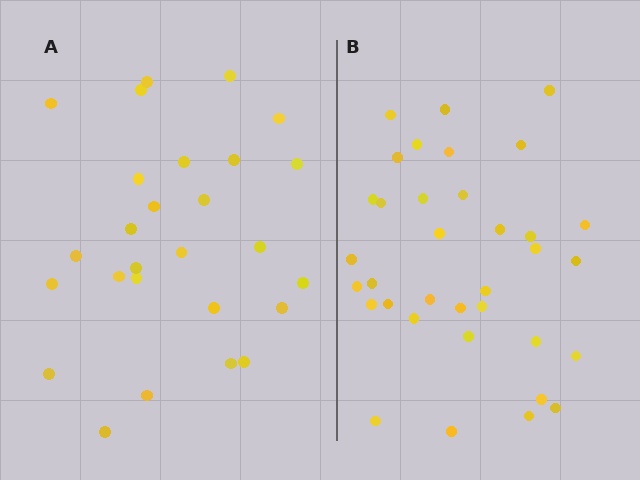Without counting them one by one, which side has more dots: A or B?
Region B (the right region) has more dots.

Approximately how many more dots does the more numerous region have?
Region B has roughly 8 or so more dots than region A.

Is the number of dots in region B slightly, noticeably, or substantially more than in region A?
Region B has noticeably more, but not dramatically so. The ratio is roughly 1.3 to 1.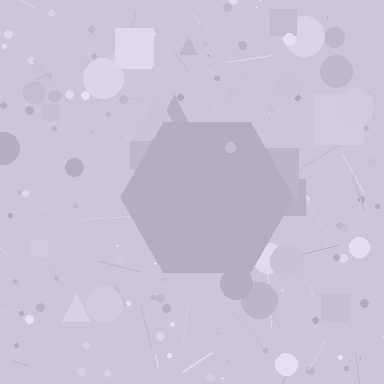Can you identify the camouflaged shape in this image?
The camouflaged shape is a hexagon.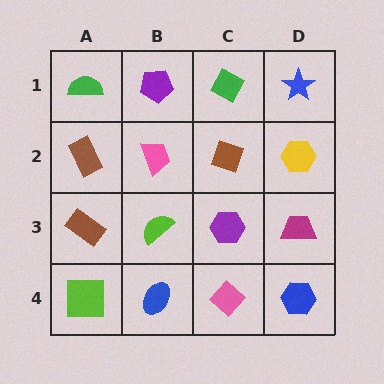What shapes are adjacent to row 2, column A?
A green semicircle (row 1, column A), a brown rectangle (row 3, column A), a pink trapezoid (row 2, column B).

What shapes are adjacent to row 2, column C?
A green diamond (row 1, column C), a purple hexagon (row 3, column C), a pink trapezoid (row 2, column B), a yellow hexagon (row 2, column D).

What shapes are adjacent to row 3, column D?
A yellow hexagon (row 2, column D), a blue hexagon (row 4, column D), a purple hexagon (row 3, column C).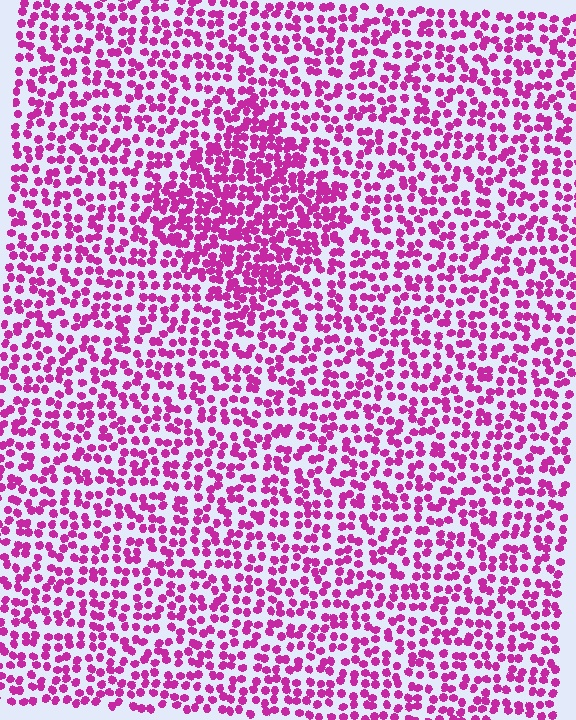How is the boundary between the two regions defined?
The boundary is defined by a change in element density (approximately 1.7x ratio). All elements are the same color, size, and shape.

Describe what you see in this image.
The image contains small magenta elements arranged at two different densities. A diamond-shaped region is visible where the elements are more densely packed than the surrounding area.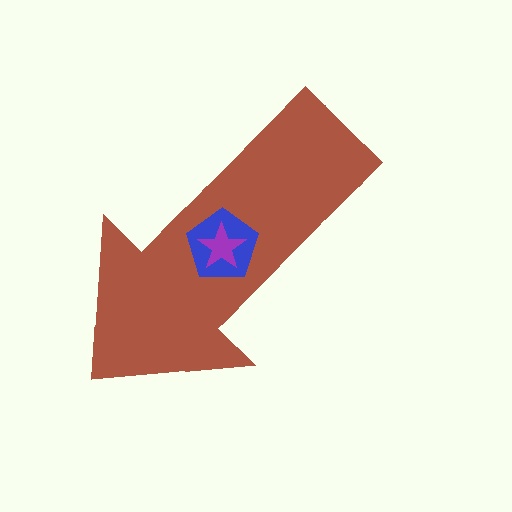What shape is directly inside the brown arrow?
The blue pentagon.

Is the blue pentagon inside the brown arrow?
Yes.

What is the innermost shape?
The purple star.